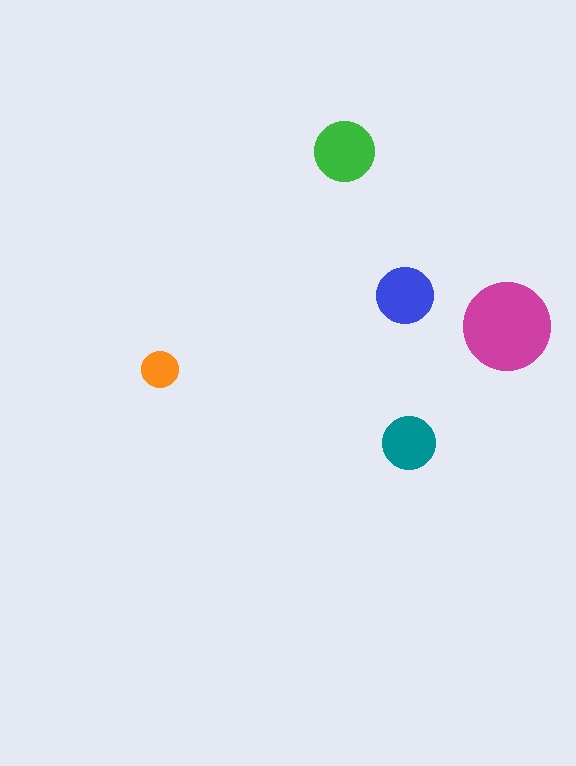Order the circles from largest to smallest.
the magenta one, the green one, the blue one, the teal one, the orange one.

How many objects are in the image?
There are 5 objects in the image.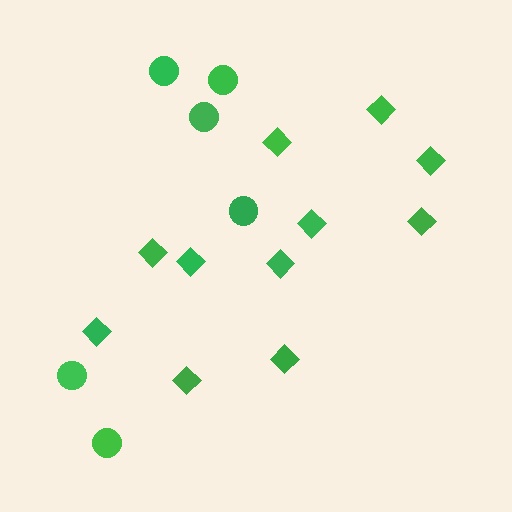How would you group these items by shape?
There are 2 groups: one group of circles (6) and one group of diamonds (11).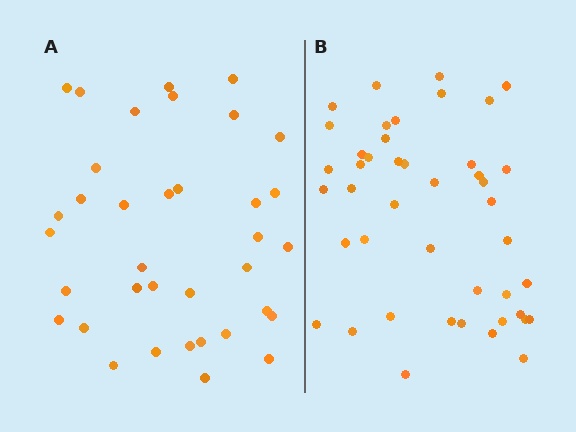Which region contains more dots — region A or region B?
Region B (the right region) has more dots.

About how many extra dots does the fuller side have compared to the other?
Region B has roughly 8 or so more dots than region A.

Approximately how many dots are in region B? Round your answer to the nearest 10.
About 40 dots. (The exact count is 44, which rounds to 40.)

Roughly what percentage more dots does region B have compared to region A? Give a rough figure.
About 20% more.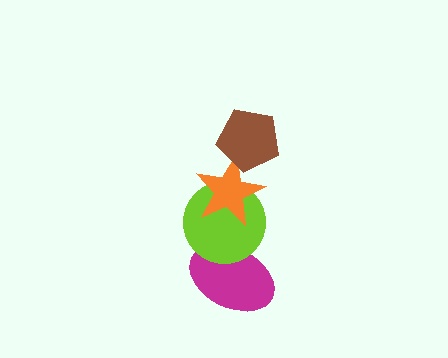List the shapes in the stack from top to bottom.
From top to bottom: the brown pentagon, the orange star, the lime circle, the magenta ellipse.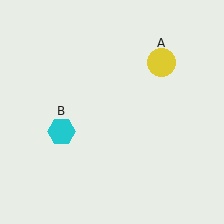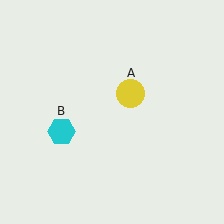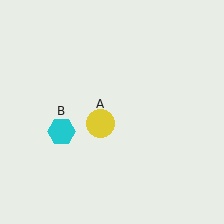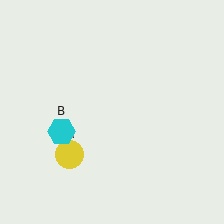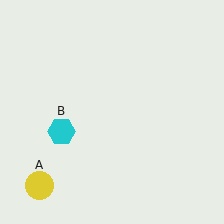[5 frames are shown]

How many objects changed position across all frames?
1 object changed position: yellow circle (object A).